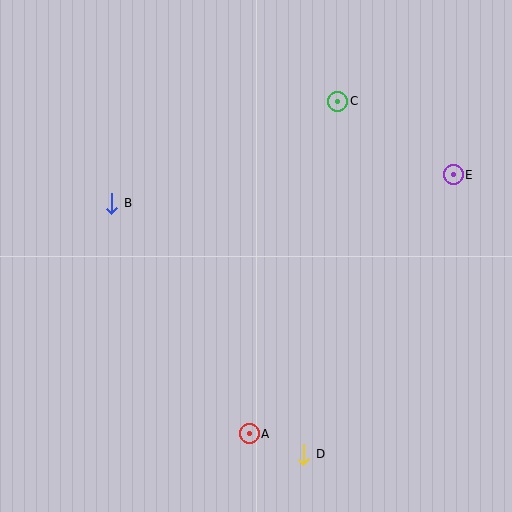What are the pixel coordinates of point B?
Point B is at (112, 203).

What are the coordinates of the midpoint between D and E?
The midpoint between D and E is at (379, 314).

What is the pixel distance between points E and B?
The distance between E and B is 343 pixels.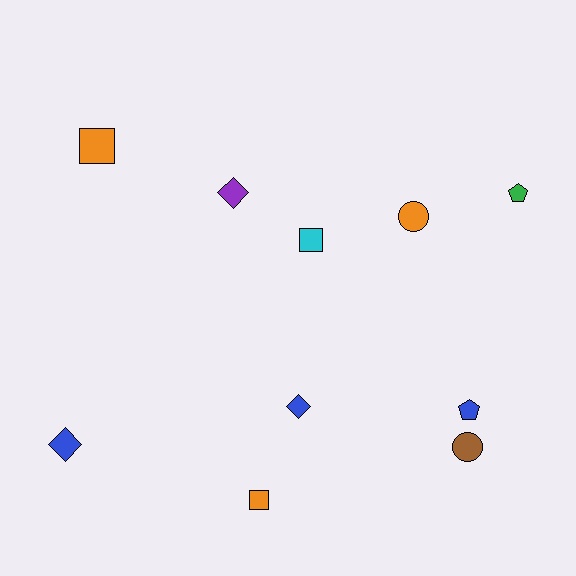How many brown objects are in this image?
There is 1 brown object.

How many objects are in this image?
There are 10 objects.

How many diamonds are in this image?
There are 3 diamonds.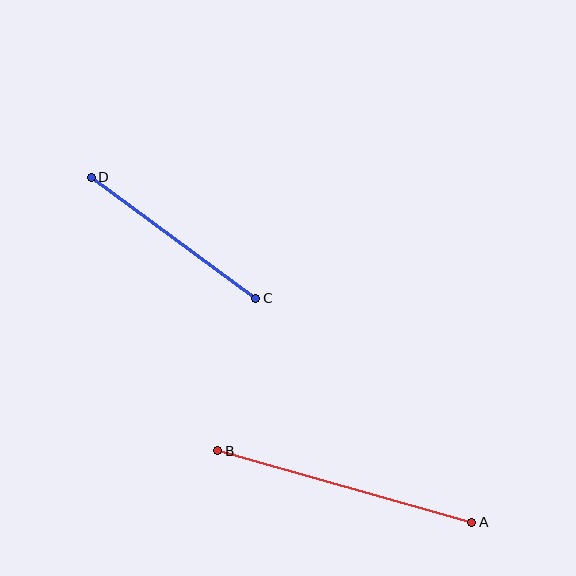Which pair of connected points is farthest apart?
Points A and B are farthest apart.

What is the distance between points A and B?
The distance is approximately 264 pixels.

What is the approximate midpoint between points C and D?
The midpoint is at approximately (173, 238) pixels.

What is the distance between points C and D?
The distance is approximately 204 pixels.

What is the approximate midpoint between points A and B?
The midpoint is at approximately (345, 486) pixels.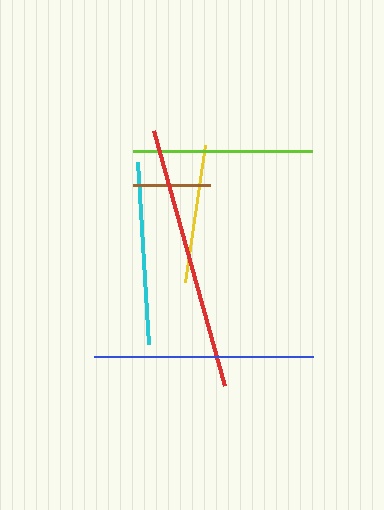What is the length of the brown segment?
The brown segment is approximately 77 pixels long.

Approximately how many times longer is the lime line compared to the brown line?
The lime line is approximately 2.3 times the length of the brown line.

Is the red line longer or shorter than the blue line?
The red line is longer than the blue line.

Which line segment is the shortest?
The brown line is the shortest at approximately 77 pixels.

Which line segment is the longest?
The red line is the longest at approximately 265 pixels.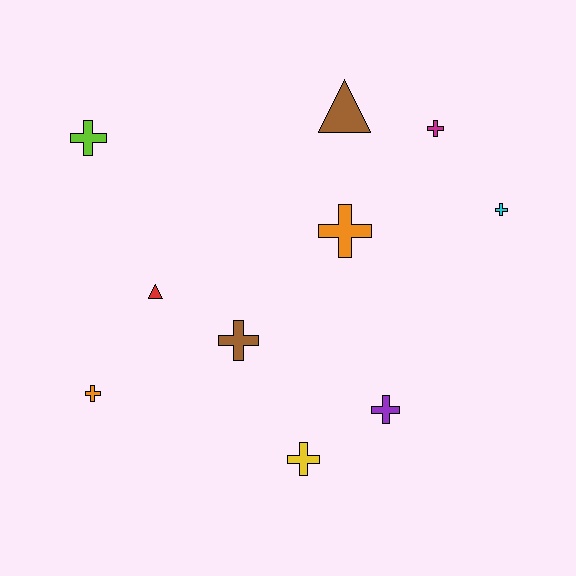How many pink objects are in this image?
There are no pink objects.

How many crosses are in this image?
There are 8 crosses.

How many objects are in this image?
There are 10 objects.